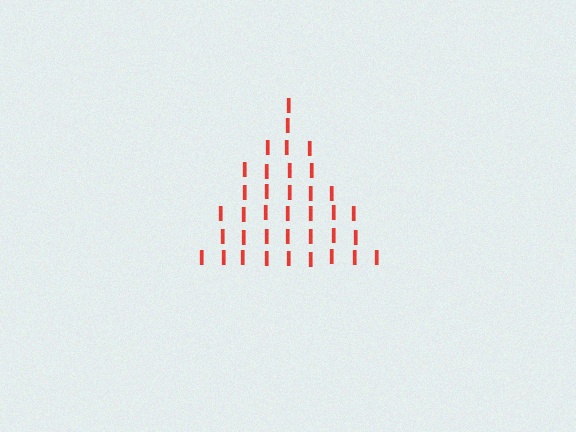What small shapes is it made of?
It is made of small letter I's.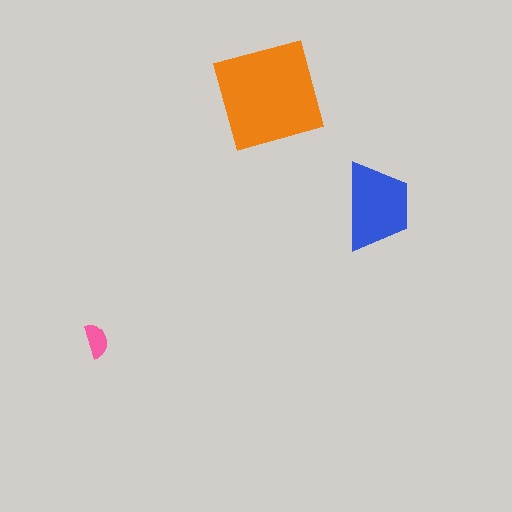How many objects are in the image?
There are 3 objects in the image.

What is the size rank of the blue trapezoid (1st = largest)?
2nd.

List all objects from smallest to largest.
The pink semicircle, the blue trapezoid, the orange square.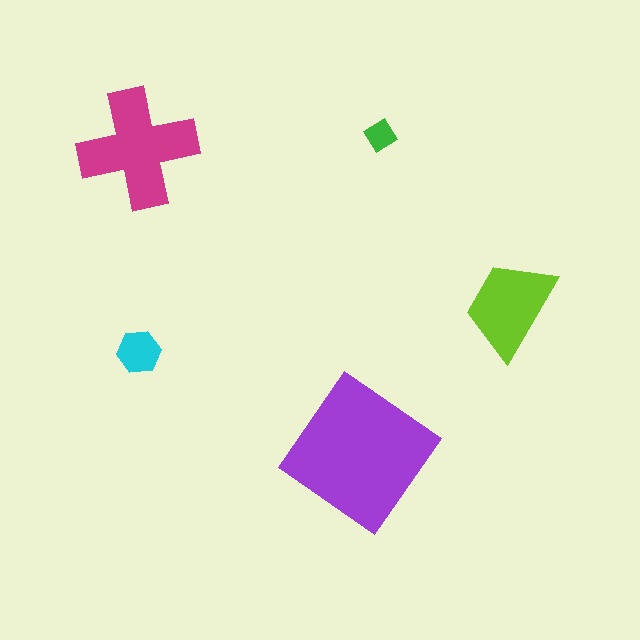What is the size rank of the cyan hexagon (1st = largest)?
4th.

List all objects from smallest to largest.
The green diamond, the cyan hexagon, the lime trapezoid, the magenta cross, the purple diamond.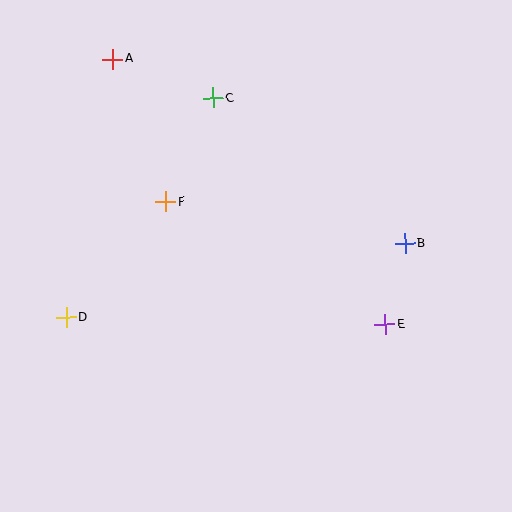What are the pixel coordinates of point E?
Point E is at (385, 324).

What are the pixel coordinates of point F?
Point F is at (166, 202).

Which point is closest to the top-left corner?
Point A is closest to the top-left corner.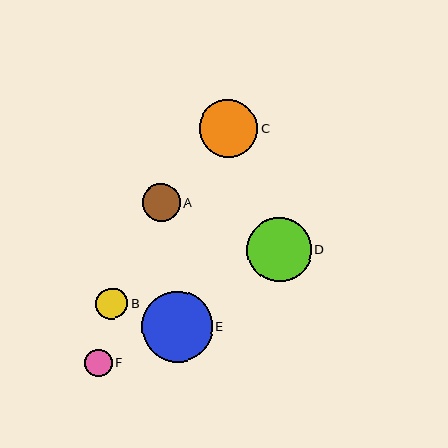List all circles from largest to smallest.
From largest to smallest: E, D, C, A, B, F.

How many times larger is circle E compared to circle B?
Circle E is approximately 2.2 times the size of circle B.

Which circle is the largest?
Circle E is the largest with a size of approximately 71 pixels.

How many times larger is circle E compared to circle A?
Circle E is approximately 1.9 times the size of circle A.